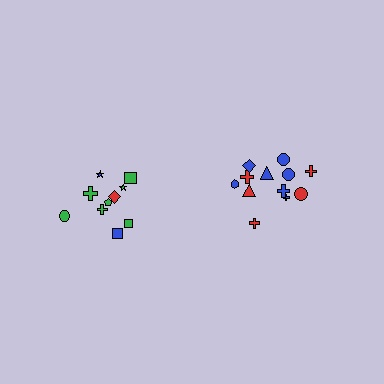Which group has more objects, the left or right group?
The right group.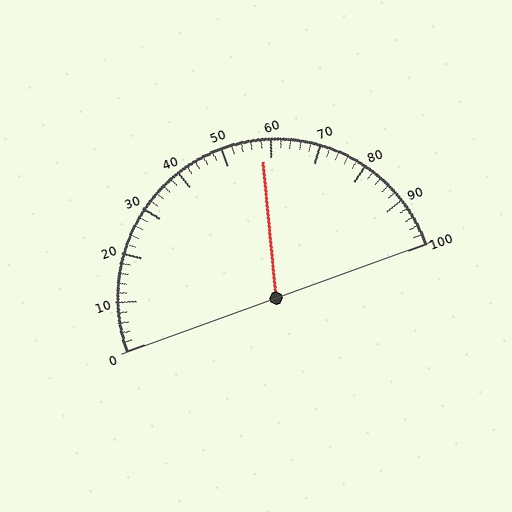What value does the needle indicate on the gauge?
The needle indicates approximately 58.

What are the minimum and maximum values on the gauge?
The gauge ranges from 0 to 100.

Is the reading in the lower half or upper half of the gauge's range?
The reading is in the upper half of the range (0 to 100).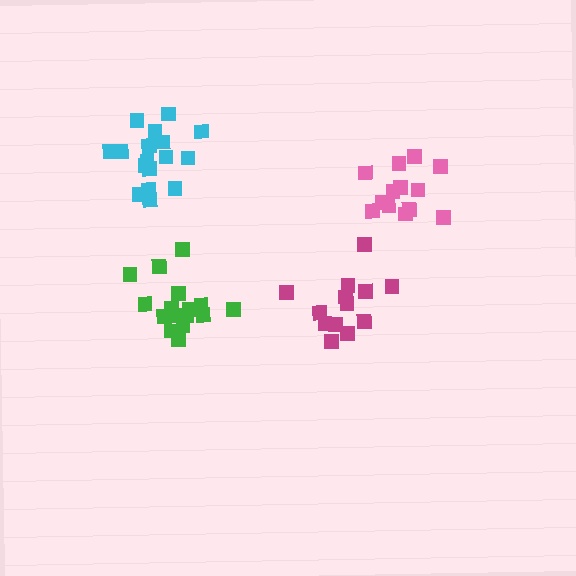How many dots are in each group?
Group 1: 16 dots, Group 2: 13 dots, Group 3: 17 dots, Group 4: 13 dots (59 total).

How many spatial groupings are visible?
There are 4 spatial groupings.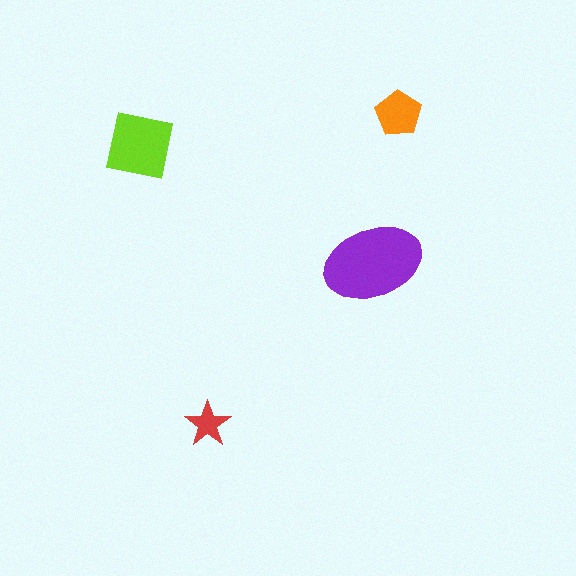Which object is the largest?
The purple ellipse.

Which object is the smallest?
The red star.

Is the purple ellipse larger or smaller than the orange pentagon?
Larger.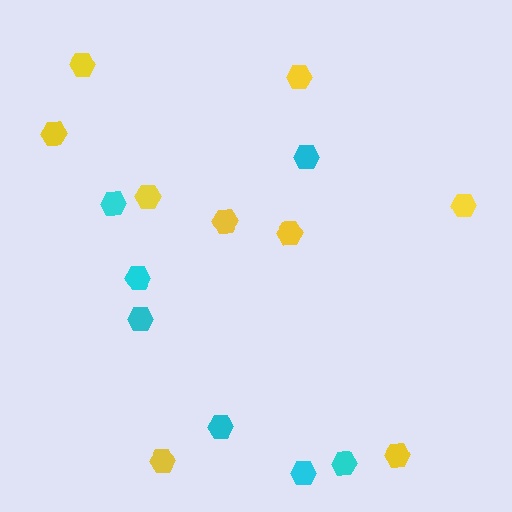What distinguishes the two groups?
There are 2 groups: one group of yellow hexagons (9) and one group of cyan hexagons (7).